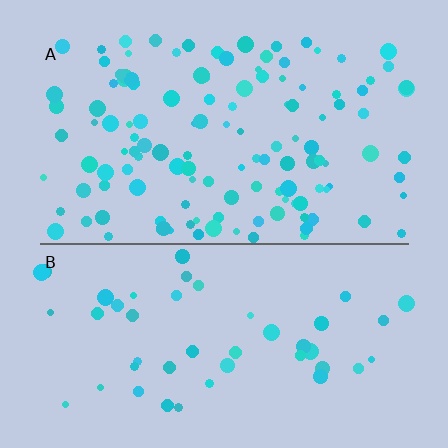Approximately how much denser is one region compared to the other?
Approximately 2.7× — region A over region B.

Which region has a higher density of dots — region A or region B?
A (the top).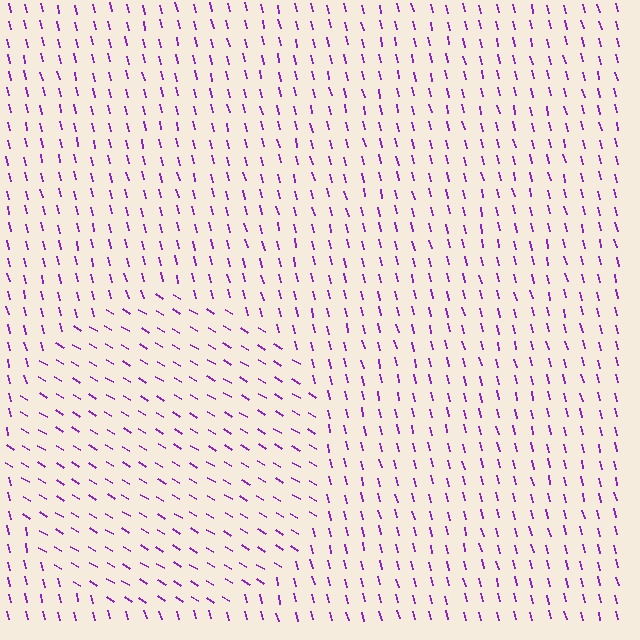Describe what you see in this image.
The image is filled with small purple line segments. A circle region in the image has lines oriented differently from the surrounding lines, creating a visible texture boundary.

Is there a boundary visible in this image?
Yes, there is a texture boundary formed by a change in line orientation.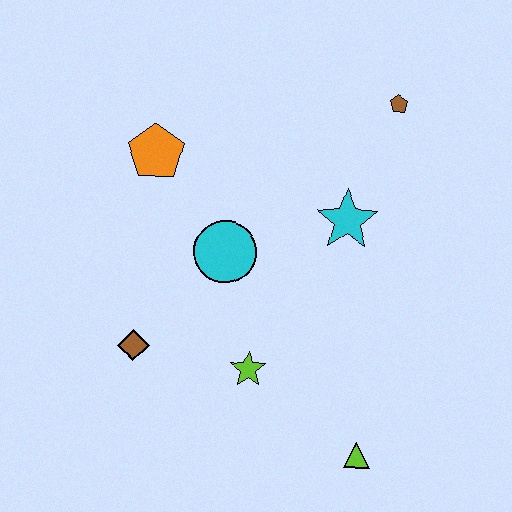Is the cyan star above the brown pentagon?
No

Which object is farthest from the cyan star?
The brown diamond is farthest from the cyan star.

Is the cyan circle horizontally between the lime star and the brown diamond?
Yes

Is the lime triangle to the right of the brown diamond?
Yes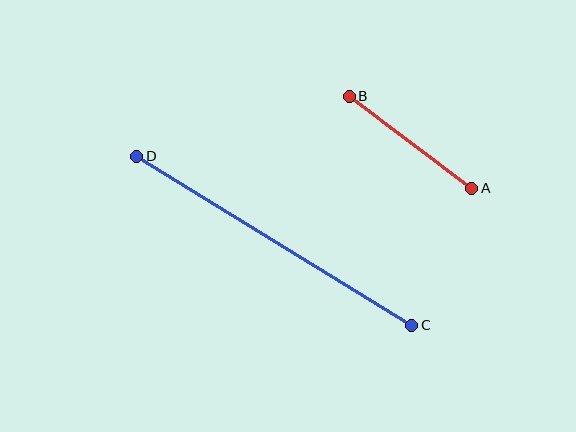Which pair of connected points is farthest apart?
Points C and D are farthest apart.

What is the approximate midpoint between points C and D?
The midpoint is at approximately (274, 241) pixels.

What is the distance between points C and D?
The distance is approximately 323 pixels.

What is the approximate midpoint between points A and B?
The midpoint is at approximately (411, 142) pixels.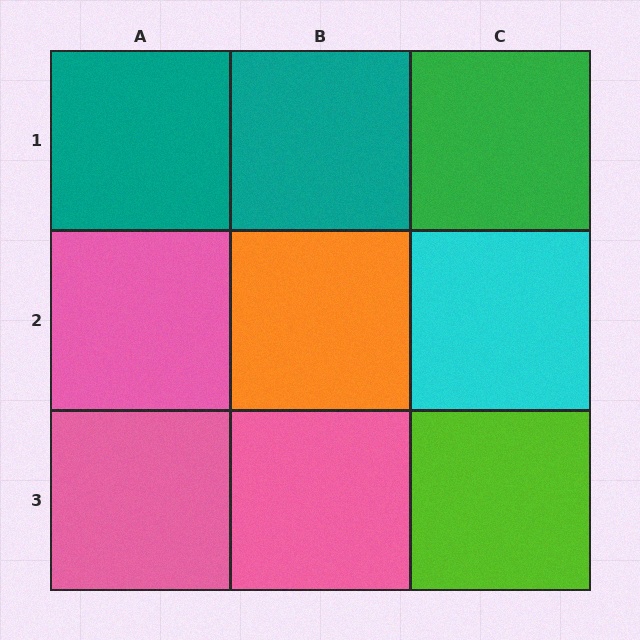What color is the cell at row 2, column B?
Orange.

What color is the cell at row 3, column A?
Pink.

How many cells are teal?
2 cells are teal.